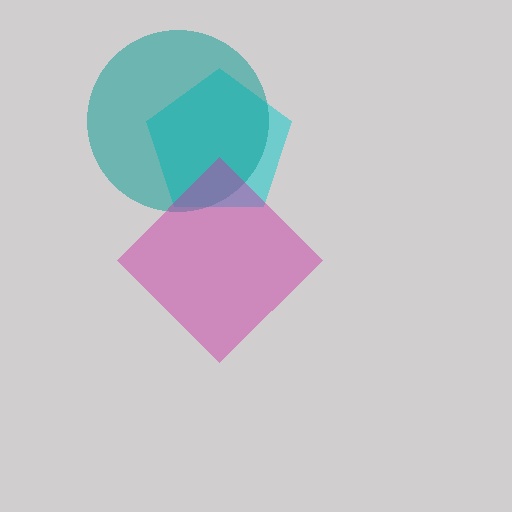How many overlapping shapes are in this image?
There are 3 overlapping shapes in the image.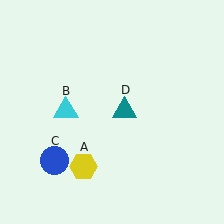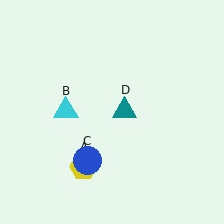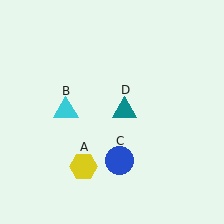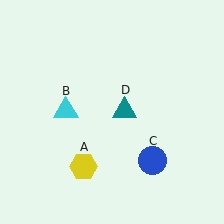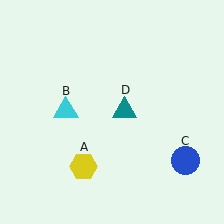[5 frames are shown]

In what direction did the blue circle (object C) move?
The blue circle (object C) moved right.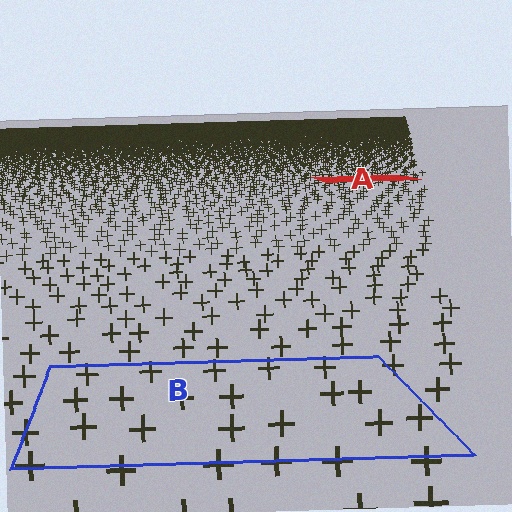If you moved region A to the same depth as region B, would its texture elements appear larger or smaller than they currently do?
They would appear larger. At a closer depth, the same texture elements are projected at a bigger on-screen size.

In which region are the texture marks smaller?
The texture marks are smaller in region A, because it is farther away.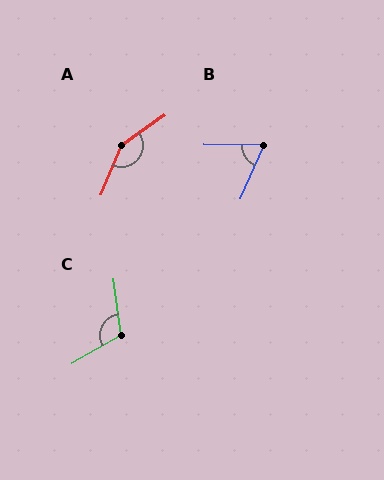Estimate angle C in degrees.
Approximately 112 degrees.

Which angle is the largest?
A, at approximately 147 degrees.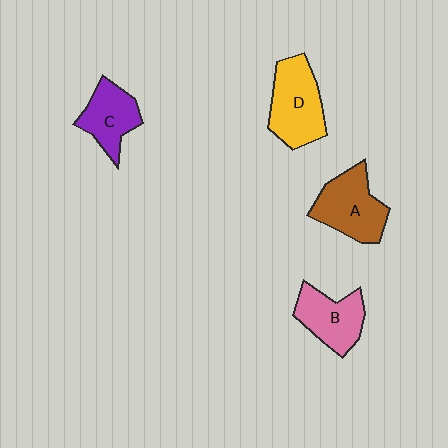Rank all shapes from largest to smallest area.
From largest to smallest: D (yellow), A (brown), B (pink), C (purple).